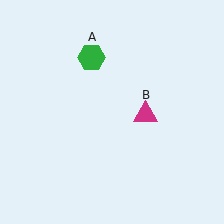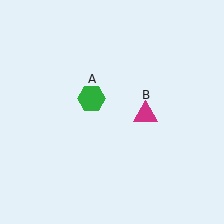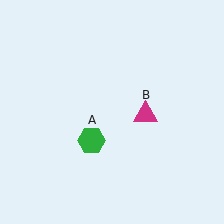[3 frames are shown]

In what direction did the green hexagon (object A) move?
The green hexagon (object A) moved down.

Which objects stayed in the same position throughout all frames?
Magenta triangle (object B) remained stationary.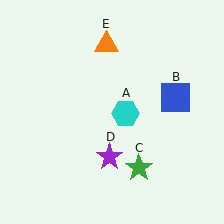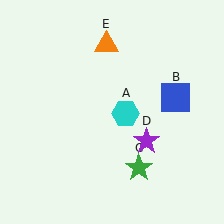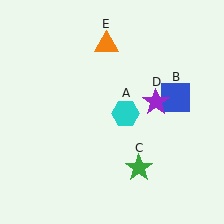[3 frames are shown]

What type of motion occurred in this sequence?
The purple star (object D) rotated counterclockwise around the center of the scene.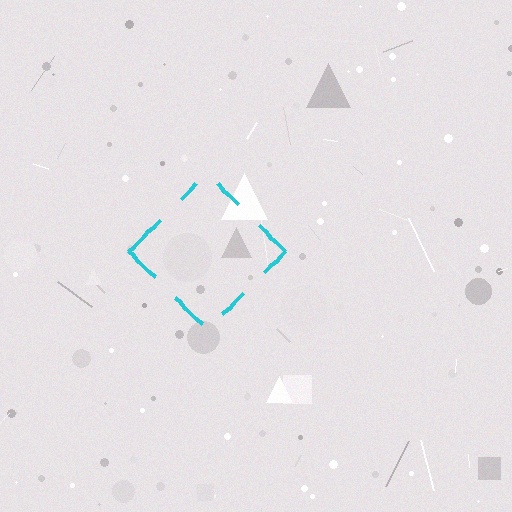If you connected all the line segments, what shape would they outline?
They would outline a diamond.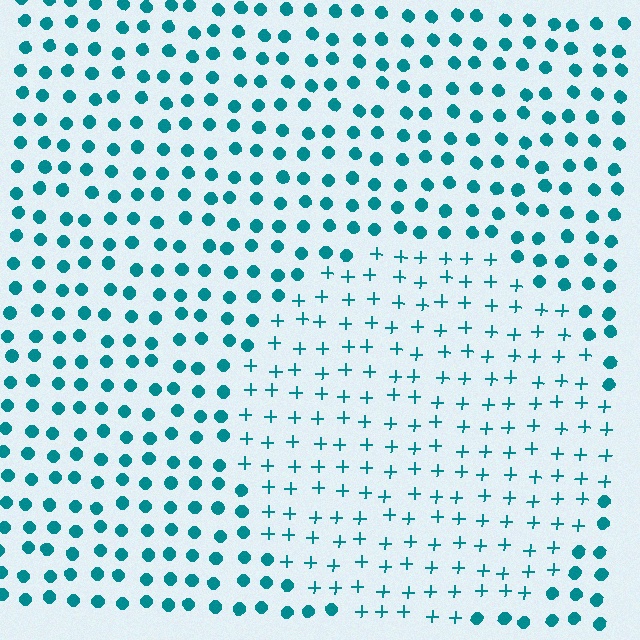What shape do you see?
I see a circle.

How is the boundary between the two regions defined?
The boundary is defined by a change in element shape: plus signs inside vs. circles outside. All elements share the same color and spacing.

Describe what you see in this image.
The image is filled with small teal elements arranged in a uniform grid. A circle-shaped region contains plus signs, while the surrounding area contains circles. The boundary is defined purely by the change in element shape.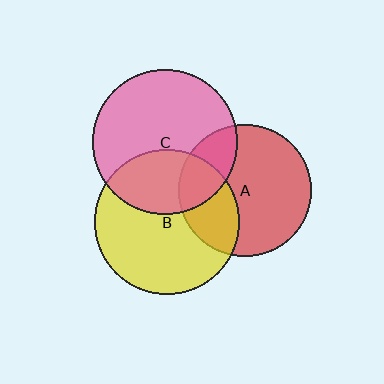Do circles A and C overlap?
Yes.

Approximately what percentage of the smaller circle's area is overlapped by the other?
Approximately 25%.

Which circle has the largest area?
Circle B (yellow).